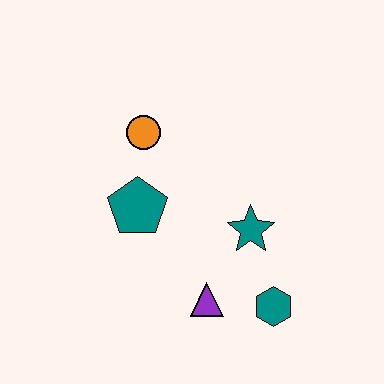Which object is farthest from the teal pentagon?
The teal hexagon is farthest from the teal pentagon.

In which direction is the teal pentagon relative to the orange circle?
The teal pentagon is below the orange circle.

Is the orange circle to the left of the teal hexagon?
Yes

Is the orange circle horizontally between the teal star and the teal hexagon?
No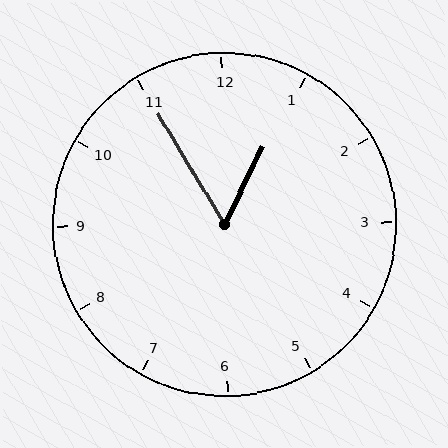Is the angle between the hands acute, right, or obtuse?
It is acute.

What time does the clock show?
12:55.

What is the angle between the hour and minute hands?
Approximately 58 degrees.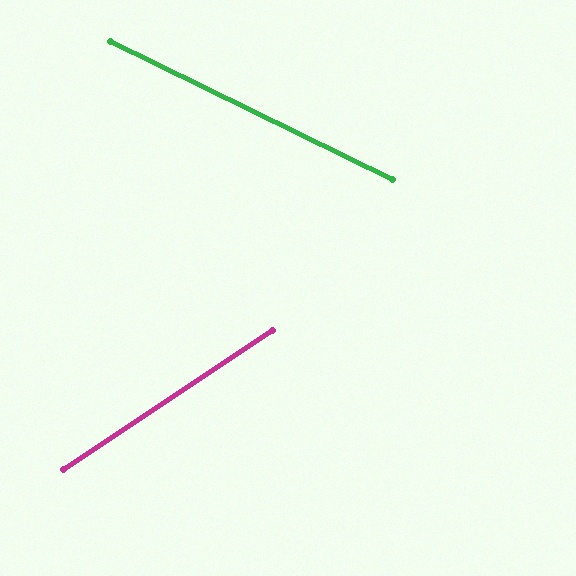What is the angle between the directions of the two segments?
Approximately 60 degrees.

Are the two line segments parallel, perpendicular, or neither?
Neither parallel nor perpendicular — they differ by about 60°.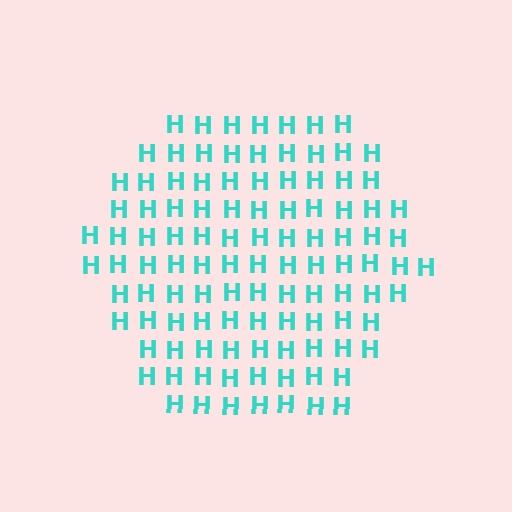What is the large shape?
The large shape is a hexagon.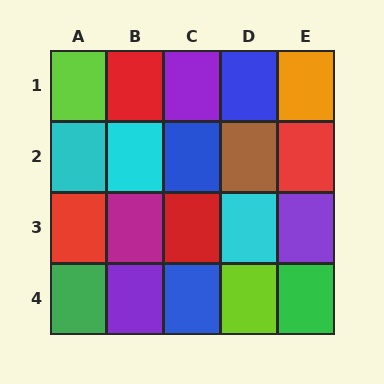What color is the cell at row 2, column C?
Blue.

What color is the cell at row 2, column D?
Brown.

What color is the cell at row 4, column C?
Blue.